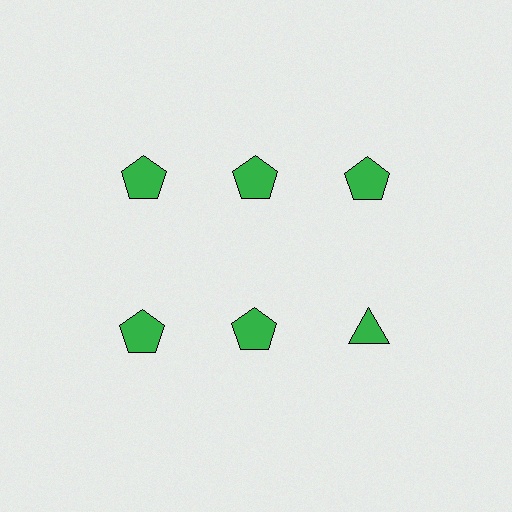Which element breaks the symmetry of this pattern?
The green triangle in the second row, center column breaks the symmetry. All other shapes are green pentagons.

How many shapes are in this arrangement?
There are 6 shapes arranged in a grid pattern.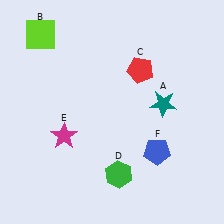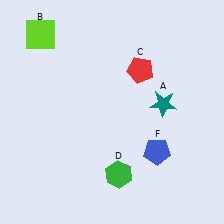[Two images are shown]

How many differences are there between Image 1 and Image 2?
There is 1 difference between the two images.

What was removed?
The magenta star (E) was removed in Image 2.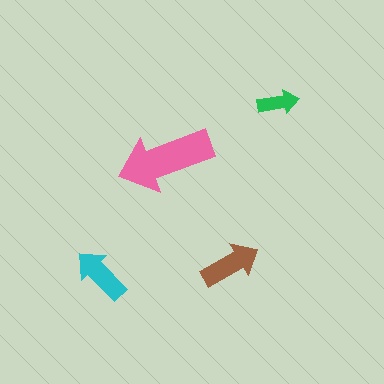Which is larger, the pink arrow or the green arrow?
The pink one.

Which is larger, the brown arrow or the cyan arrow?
The brown one.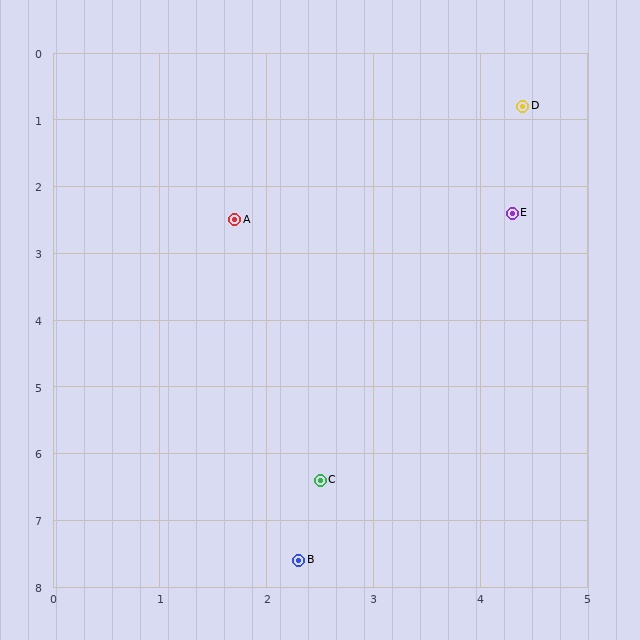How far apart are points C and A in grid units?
Points C and A are about 4.0 grid units apart.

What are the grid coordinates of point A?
Point A is at approximately (1.7, 2.5).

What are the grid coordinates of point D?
Point D is at approximately (4.4, 0.8).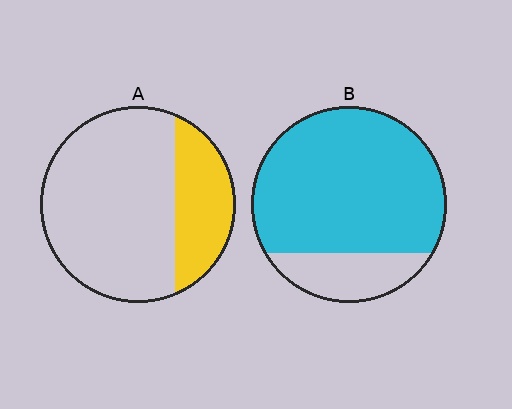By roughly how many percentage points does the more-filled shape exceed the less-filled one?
By roughly 55 percentage points (B over A).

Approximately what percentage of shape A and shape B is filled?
A is approximately 25% and B is approximately 80%.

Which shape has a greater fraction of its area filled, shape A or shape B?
Shape B.